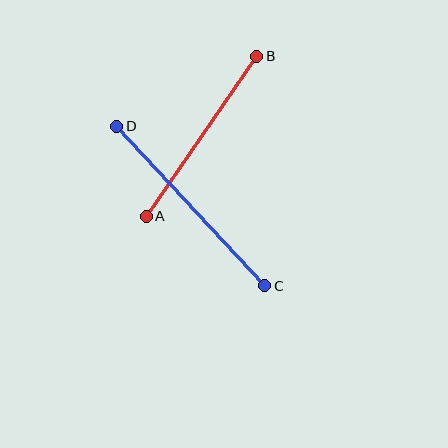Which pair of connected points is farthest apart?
Points C and D are farthest apart.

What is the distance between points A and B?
The distance is approximately 194 pixels.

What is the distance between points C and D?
The distance is approximately 218 pixels.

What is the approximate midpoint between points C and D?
The midpoint is at approximately (191, 206) pixels.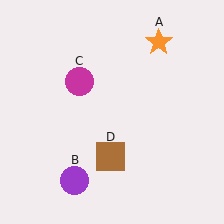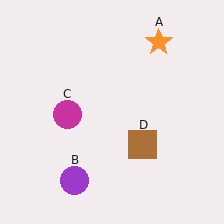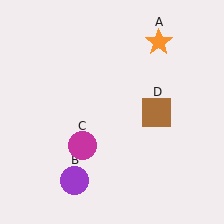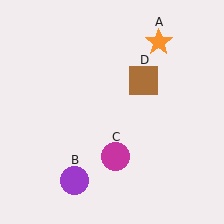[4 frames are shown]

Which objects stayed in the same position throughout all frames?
Orange star (object A) and purple circle (object B) remained stationary.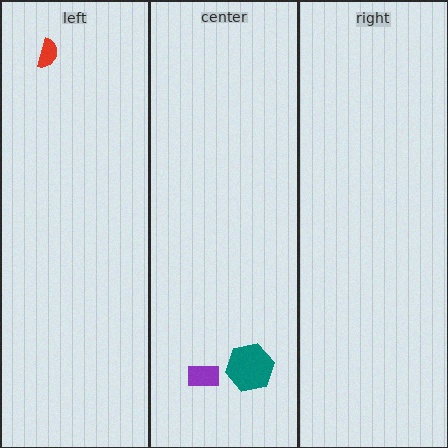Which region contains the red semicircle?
The left region.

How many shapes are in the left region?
1.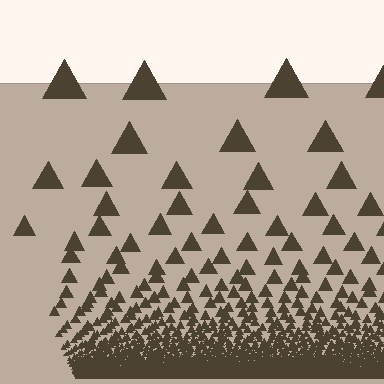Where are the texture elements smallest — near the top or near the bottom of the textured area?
Near the bottom.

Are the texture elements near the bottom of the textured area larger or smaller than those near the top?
Smaller. The gradient is inverted — elements near the bottom are smaller and denser.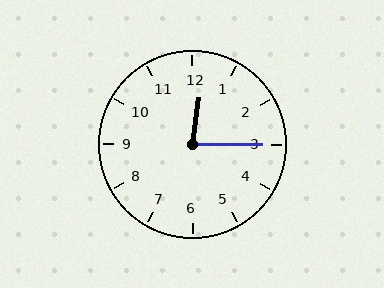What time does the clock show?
12:15.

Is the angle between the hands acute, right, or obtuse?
It is acute.